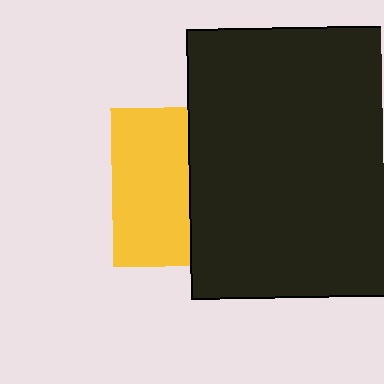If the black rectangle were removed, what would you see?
You would see the complete yellow square.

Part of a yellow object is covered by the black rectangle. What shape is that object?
It is a square.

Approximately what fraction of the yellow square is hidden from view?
Roughly 51% of the yellow square is hidden behind the black rectangle.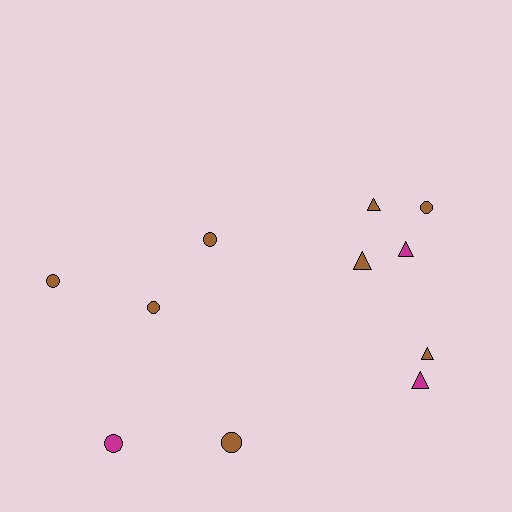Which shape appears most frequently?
Circle, with 6 objects.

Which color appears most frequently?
Brown, with 8 objects.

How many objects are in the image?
There are 11 objects.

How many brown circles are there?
There are 5 brown circles.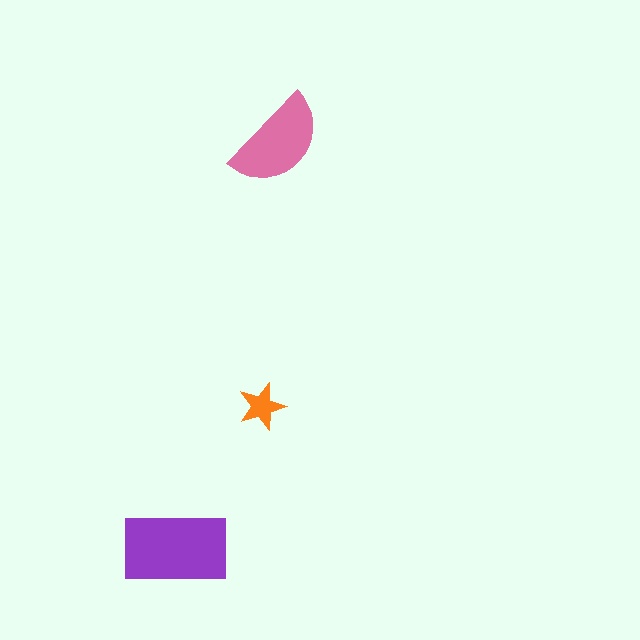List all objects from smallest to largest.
The orange star, the pink semicircle, the purple rectangle.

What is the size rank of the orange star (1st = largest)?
3rd.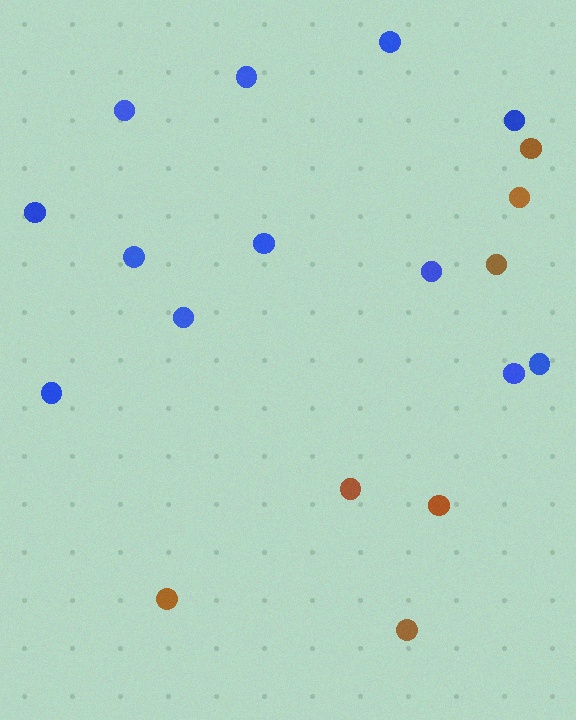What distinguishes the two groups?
There are 2 groups: one group of blue circles (12) and one group of brown circles (7).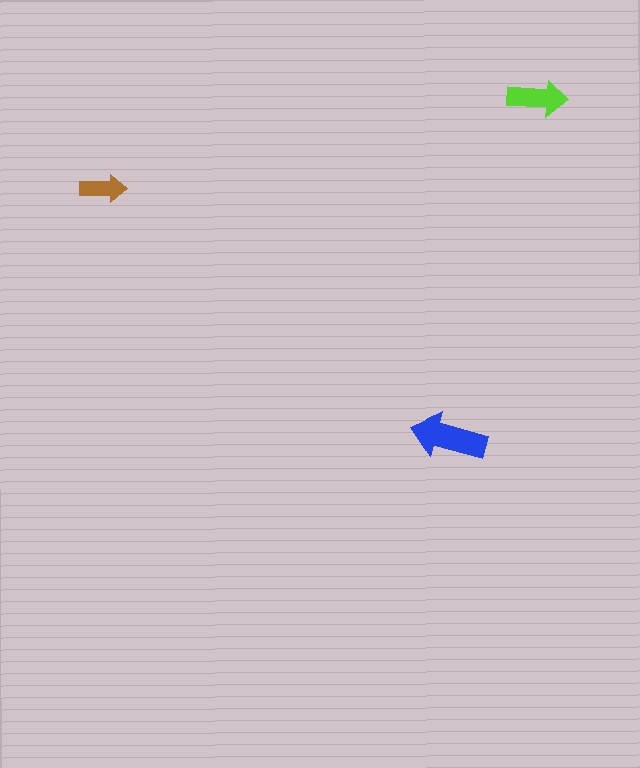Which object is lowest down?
The blue arrow is bottommost.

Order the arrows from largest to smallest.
the blue one, the lime one, the brown one.